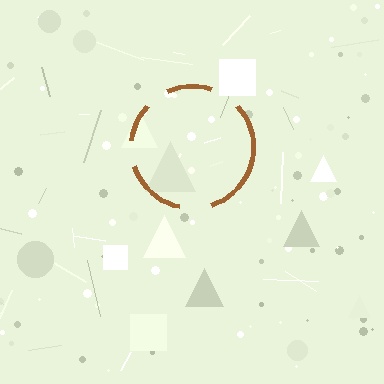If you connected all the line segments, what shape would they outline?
They would outline a circle.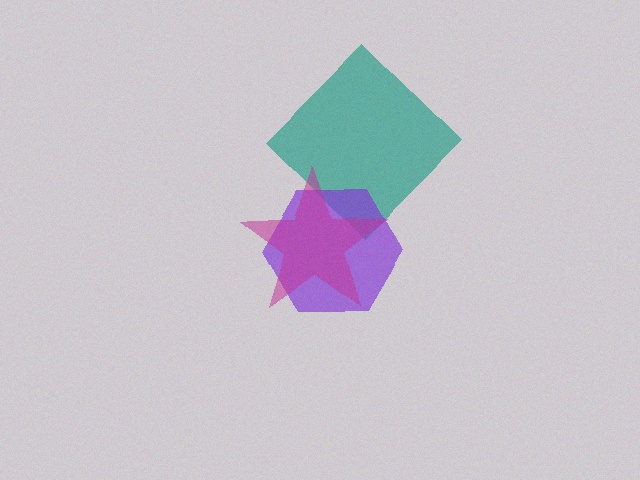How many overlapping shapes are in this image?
There are 3 overlapping shapes in the image.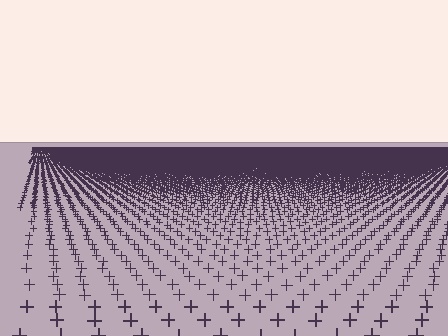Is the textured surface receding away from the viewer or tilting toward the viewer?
The surface is receding away from the viewer. Texture elements get smaller and denser toward the top.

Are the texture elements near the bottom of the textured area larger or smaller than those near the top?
Larger. Near the bottom, elements are closer to the viewer and appear at a bigger on-screen size.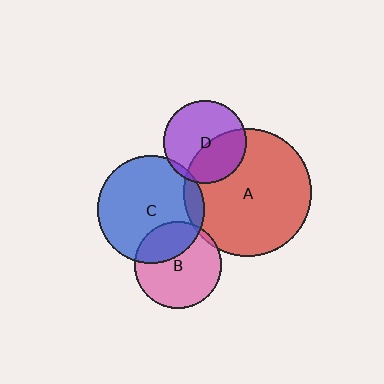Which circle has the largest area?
Circle A (red).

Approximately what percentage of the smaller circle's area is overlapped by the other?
Approximately 5%.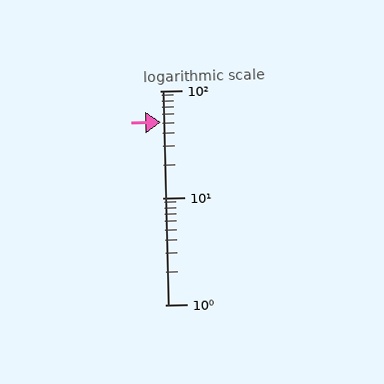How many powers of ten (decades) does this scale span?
The scale spans 2 decades, from 1 to 100.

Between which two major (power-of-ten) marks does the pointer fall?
The pointer is between 10 and 100.